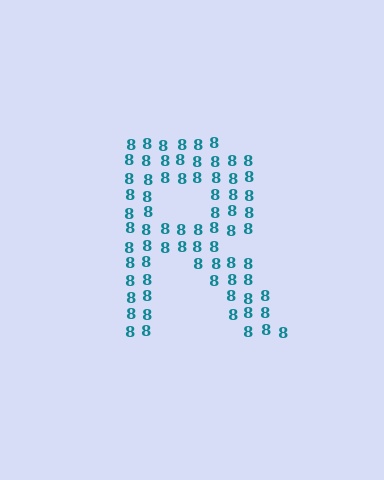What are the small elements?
The small elements are digit 8's.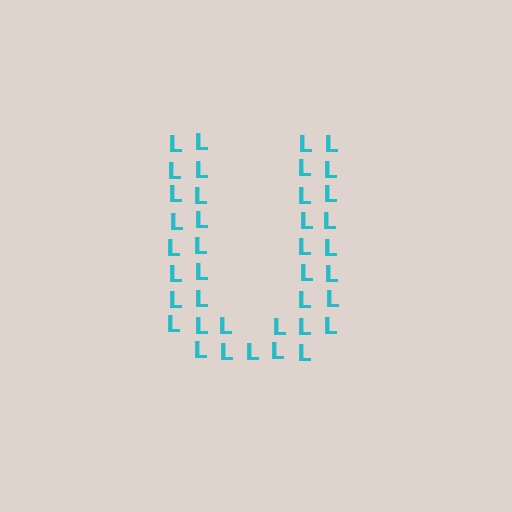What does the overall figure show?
The overall figure shows the letter U.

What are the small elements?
The small elements are letter L's.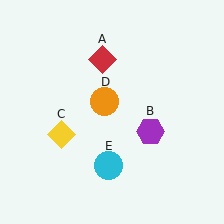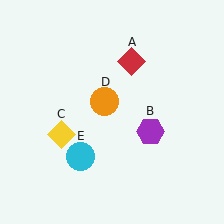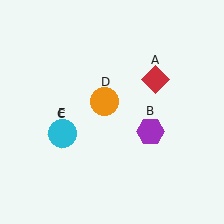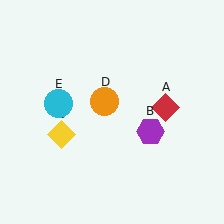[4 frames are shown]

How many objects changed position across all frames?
2 objects changed position: red diamond (object A), cyan circle (object E).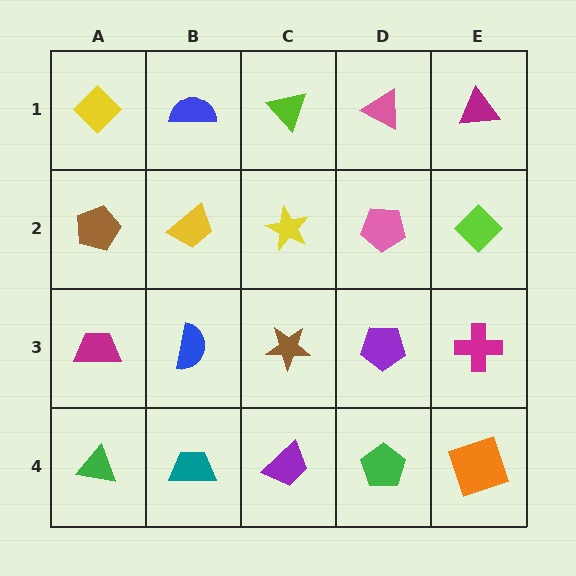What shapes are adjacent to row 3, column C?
A yellow star (row 2, column C), a purple trapezoid (row 4, column C), a blue semicircle (row 3, column B), a purple pentagon (row 3, column D).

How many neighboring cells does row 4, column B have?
3.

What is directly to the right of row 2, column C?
A pink pentagon.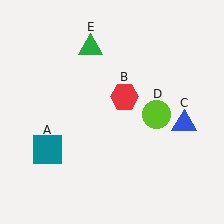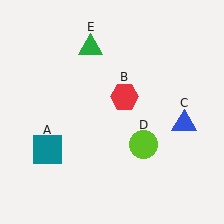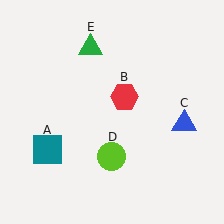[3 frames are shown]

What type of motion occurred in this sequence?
The lime circle (object D) rotated clockwise around the center of the scene.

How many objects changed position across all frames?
1 object changed position: lime circle (object D).